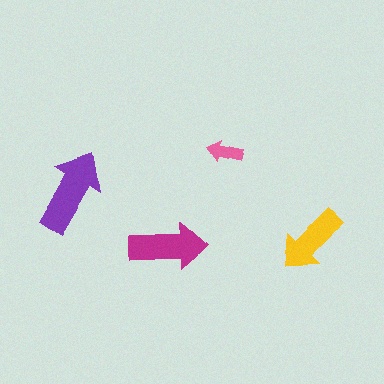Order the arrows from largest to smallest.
the purple one, the magenta one, the yellow one, the pink one.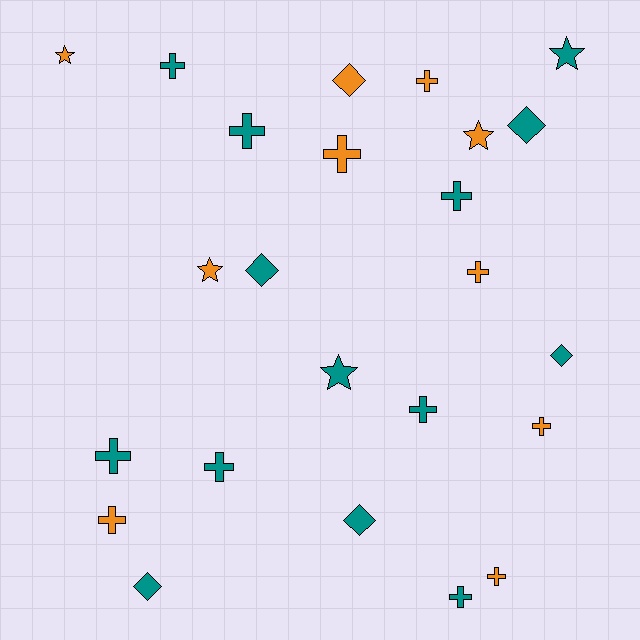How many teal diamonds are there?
There are 5 teal diamonds.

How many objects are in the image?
There are 24 objects.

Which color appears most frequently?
Teal, with 14 objects.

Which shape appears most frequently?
Cross, with 13 objects.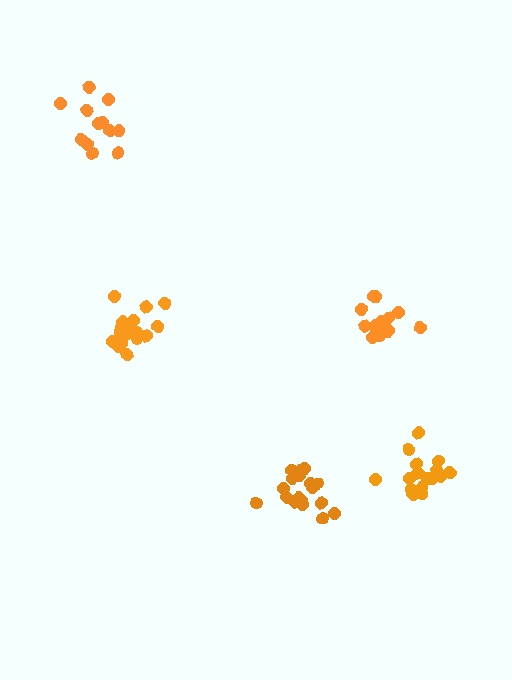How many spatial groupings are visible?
There are 5 spatial groupings.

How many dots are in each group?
Group 1: 18 dots, Group 2: 16 dots, Group 3: 13 dots, Group 4: 14 dots, Group 5: 18 dots (79 total).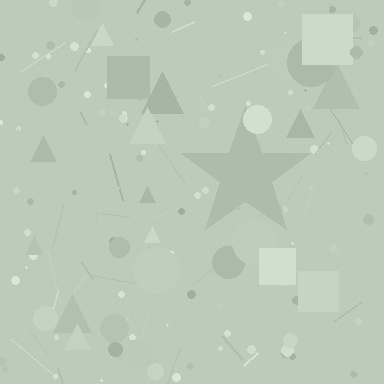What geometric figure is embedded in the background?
A star is embedded in the background.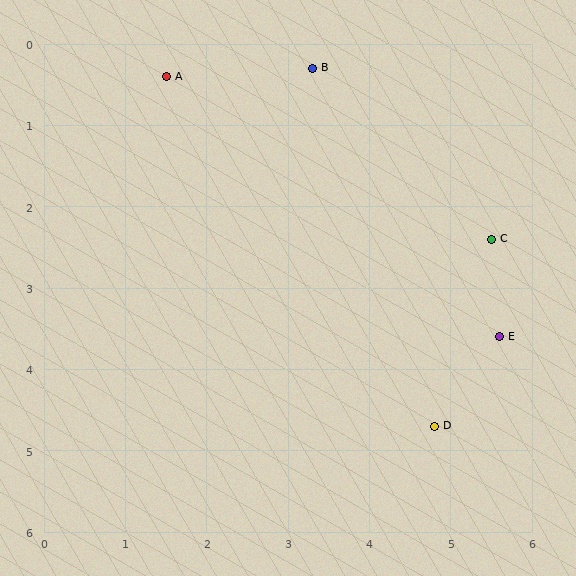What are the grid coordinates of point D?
Point D is at approximately (4.8, 4.7).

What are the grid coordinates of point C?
Point C is at approximately (5.5, 2.4).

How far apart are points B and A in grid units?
Points B and A are about 1.8 grid units apart.